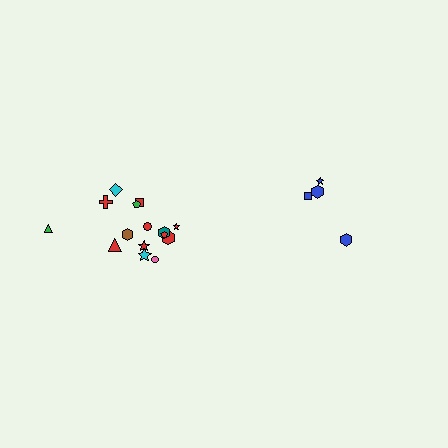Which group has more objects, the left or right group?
The left group.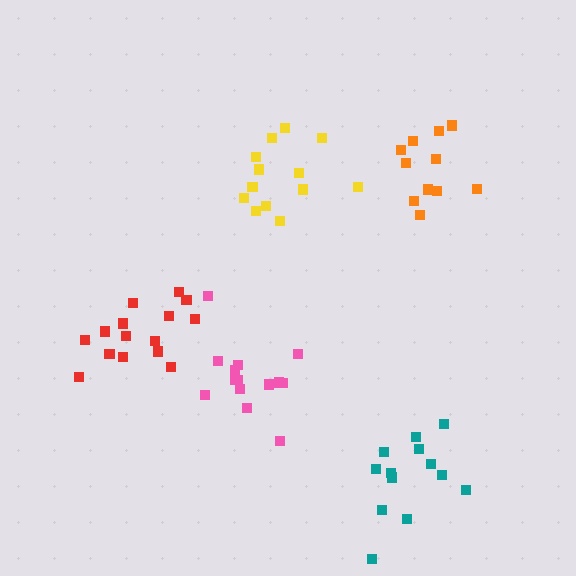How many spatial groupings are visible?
There are 5 spatial groupings.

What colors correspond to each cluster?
The clusters are colored: orange, teal, yellow, red, pink.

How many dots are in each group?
Group 1: 11 dots, Group 2: 13 dots, Group 3: 13 dots, Group 4: 15 dots, Group 5: 14 dots (66 total).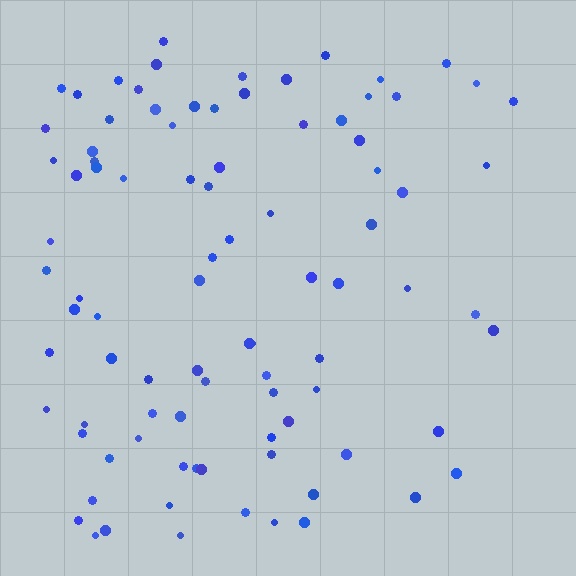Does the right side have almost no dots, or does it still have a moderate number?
Still a moderate number, just noticeably fewer than the left.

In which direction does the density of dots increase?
From right to left, with the left side densest.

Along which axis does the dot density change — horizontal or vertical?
Horizontal.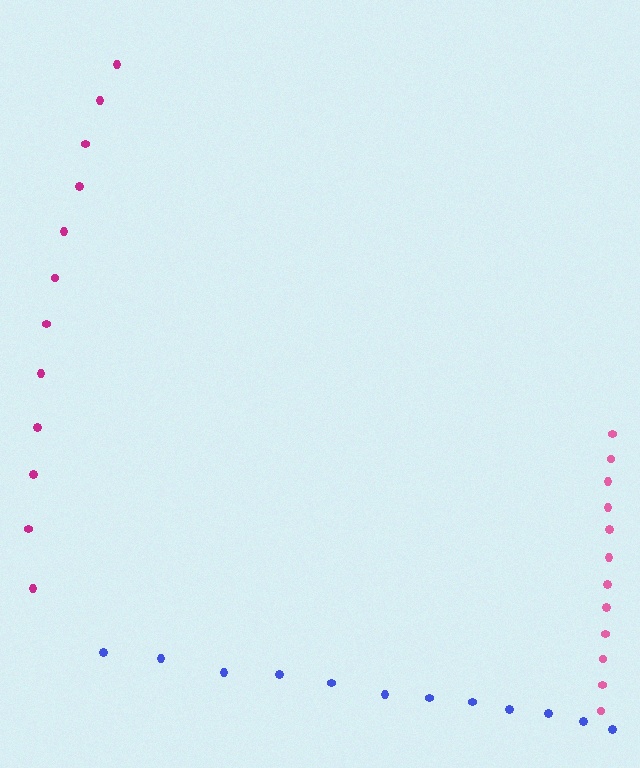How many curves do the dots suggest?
There are 3 distinct paths.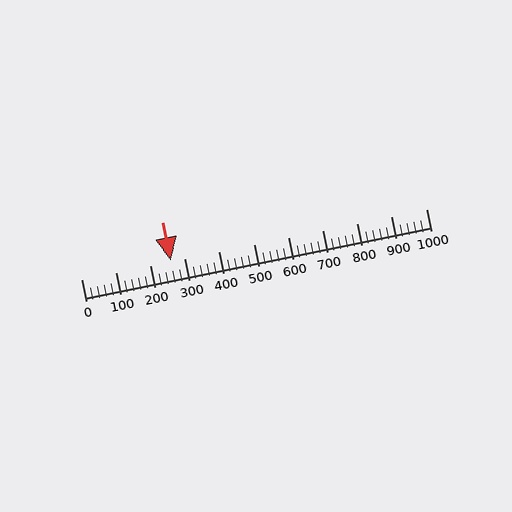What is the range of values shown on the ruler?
The ruler shows values from 0 to 1000.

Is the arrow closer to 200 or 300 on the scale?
The arrow is closer to 300.